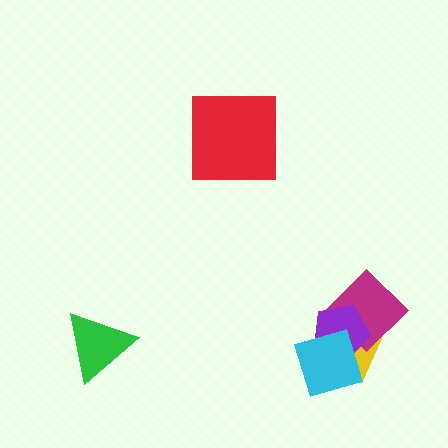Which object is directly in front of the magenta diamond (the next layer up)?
The purple pentagon is directly in front of the magenta diamond.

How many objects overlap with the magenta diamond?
3 objects overlap with the magenta diamond.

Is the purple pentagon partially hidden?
Yes, it is partially covered by another shape.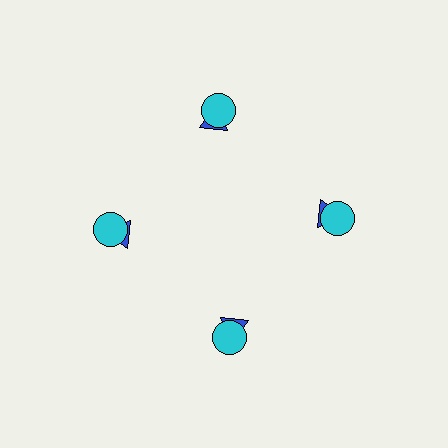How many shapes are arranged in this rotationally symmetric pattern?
There are 8 shapes, arranged in 4 groups of 2.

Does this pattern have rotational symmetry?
Yes, this pattern has 4-fold rotational symmetry. It looks the same after rotating 90 degrees around the center.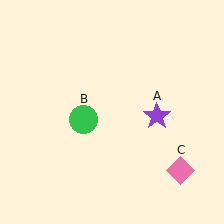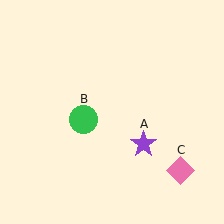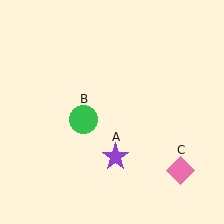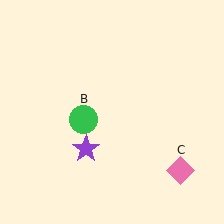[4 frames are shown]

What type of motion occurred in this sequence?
The purple star (object A) rotated clockwise around the center of the scene.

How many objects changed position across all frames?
1 object changed position: purple star (object A).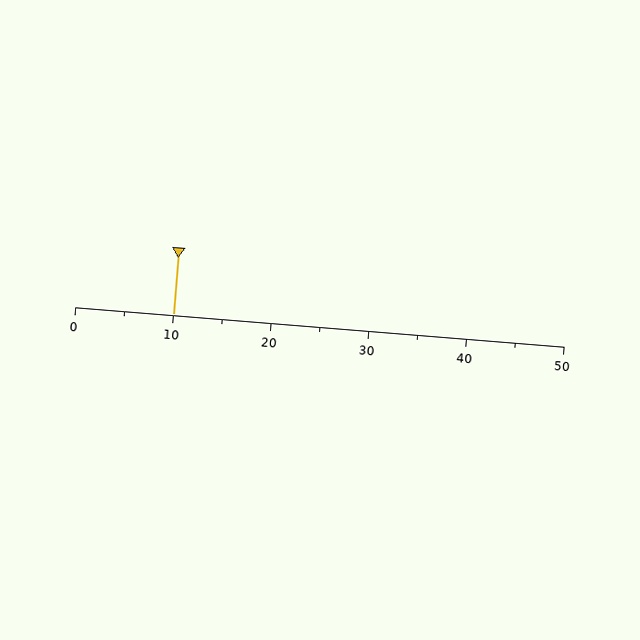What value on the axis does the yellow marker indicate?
The marker indicates approximately 10.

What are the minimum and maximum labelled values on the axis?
The axis runs from 0 to 50.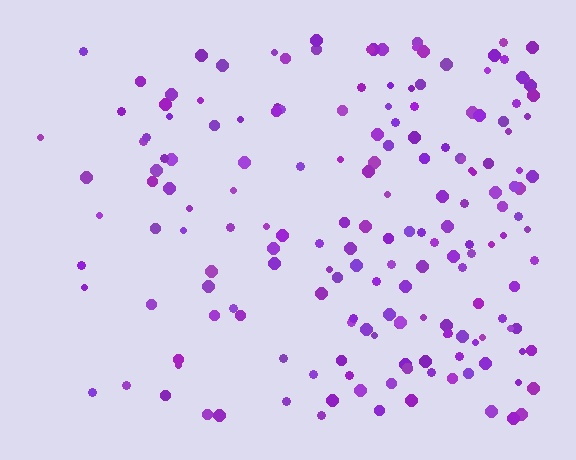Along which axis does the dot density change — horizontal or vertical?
Horizontal.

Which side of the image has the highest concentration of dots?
The right.